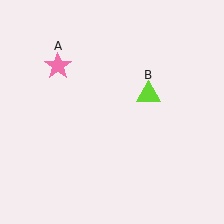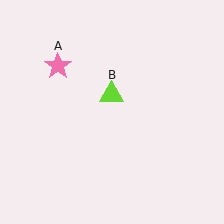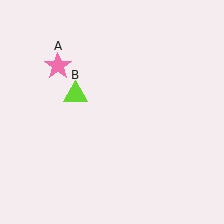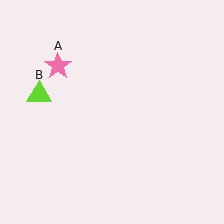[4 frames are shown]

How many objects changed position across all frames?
1 object changed position: lime triangle (object B).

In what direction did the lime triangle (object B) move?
The lime triangle (object B) moved left.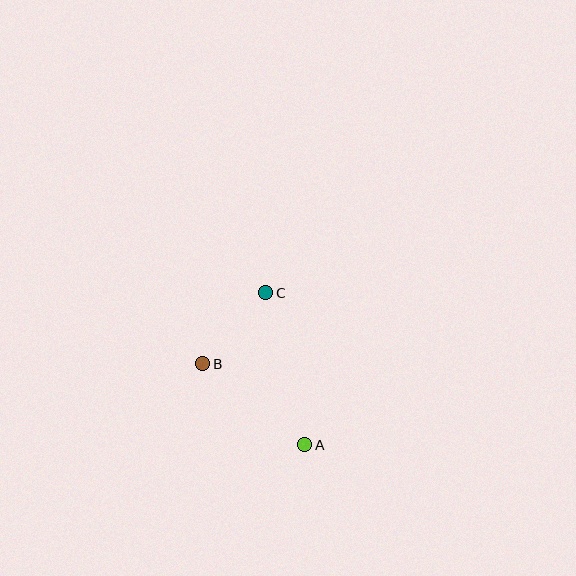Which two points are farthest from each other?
Points A and C are farthest from each other.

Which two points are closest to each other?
Points B and C are closest to each other.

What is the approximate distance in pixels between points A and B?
The distance between A and B is approximately 130 pixels.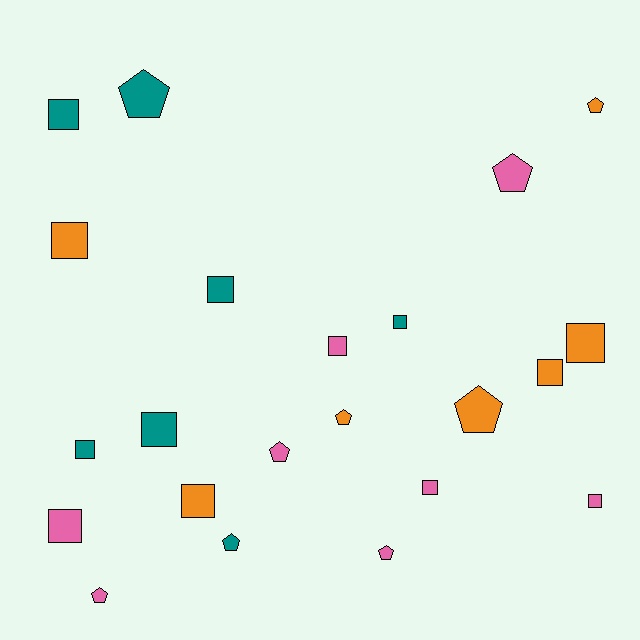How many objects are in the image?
There are 22 objects.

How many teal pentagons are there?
There are 2 teal pentagons.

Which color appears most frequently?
Pink, with 8 objects.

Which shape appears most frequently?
Square, with 13 objects.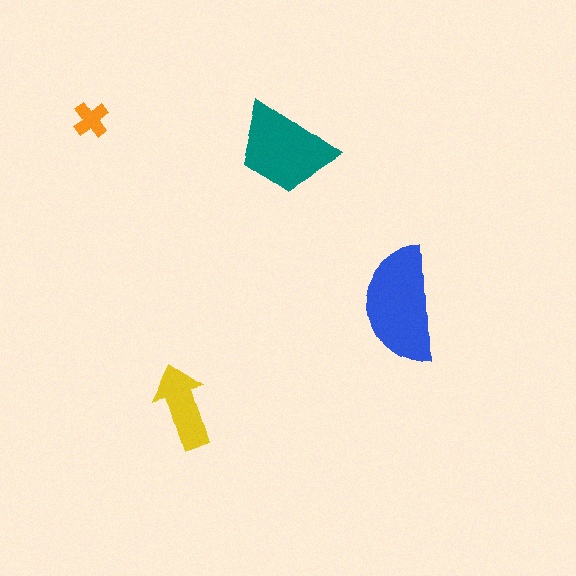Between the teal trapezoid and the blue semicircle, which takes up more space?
The blue semicircle.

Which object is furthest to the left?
The orange cross is leftmost.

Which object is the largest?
The blue semicircle.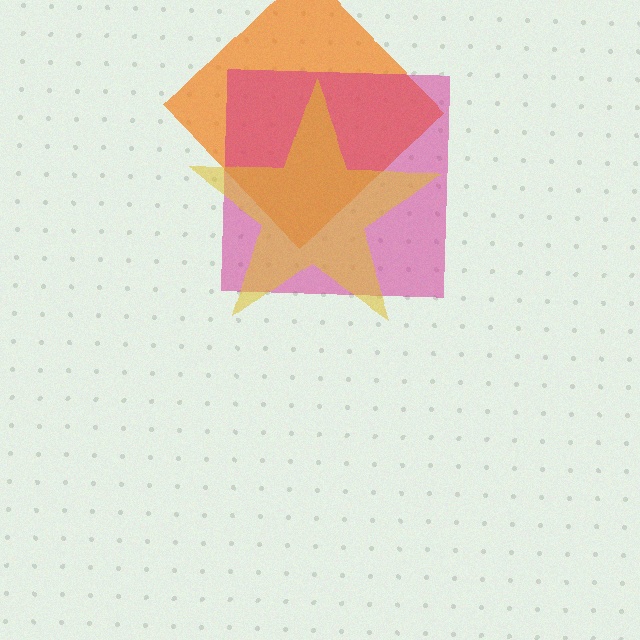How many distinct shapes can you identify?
There are 3 distinct shapes: an orange diamond, a magenta square, a yellow star.